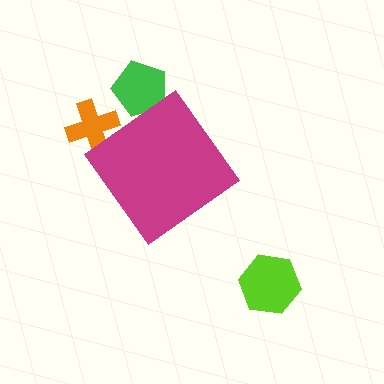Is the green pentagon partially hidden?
Yes, the green pentagon is partially hidden behind the magenta diamond.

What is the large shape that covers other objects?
A magenta diamond.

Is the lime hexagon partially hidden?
No, the lime hexagon is fully visible.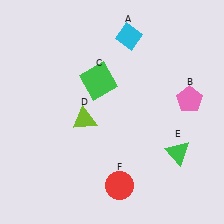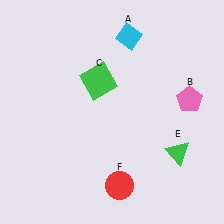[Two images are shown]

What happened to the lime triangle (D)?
The lime triangle (D) was removed in Image 2. It was in the bottom-left area of Image 1.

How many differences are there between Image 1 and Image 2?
There is 1 difference between the two images.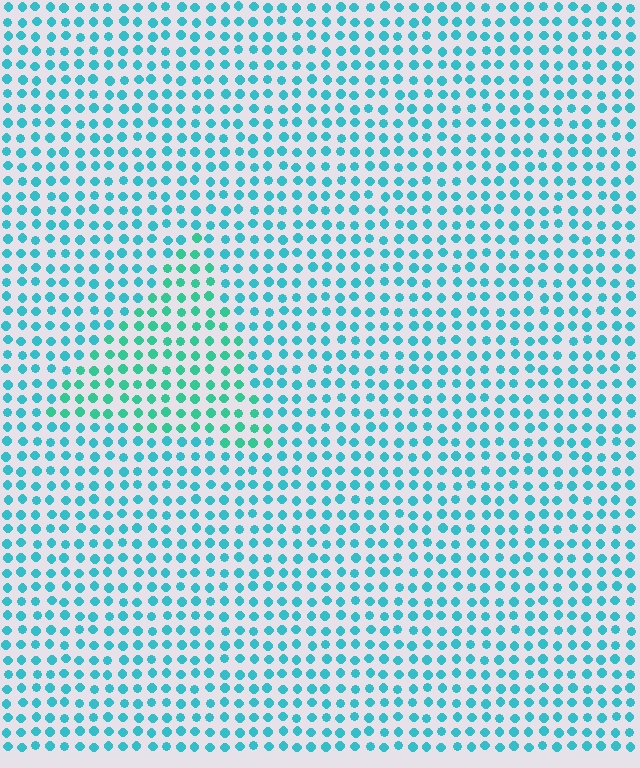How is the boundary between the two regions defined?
The boundary is defined purely by a slight shift in hue (about 26 degrees). Spacing, size, and orientation are identical on both sides.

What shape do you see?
I see a triangle.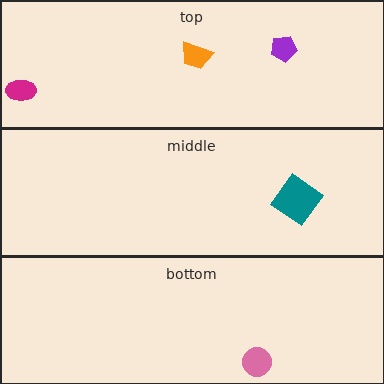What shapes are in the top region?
The magenta ellipse, the orange trapezoid, the purple pentagon.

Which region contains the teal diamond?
The middle region.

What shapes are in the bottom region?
The pink circle.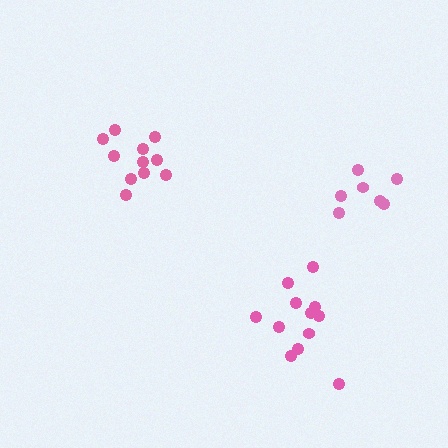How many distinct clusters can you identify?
There are 3 distinct clusters.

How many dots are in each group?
Group 1: 12 dots, Group 2: 7 dots, Group 3: 11 dots (30 total).